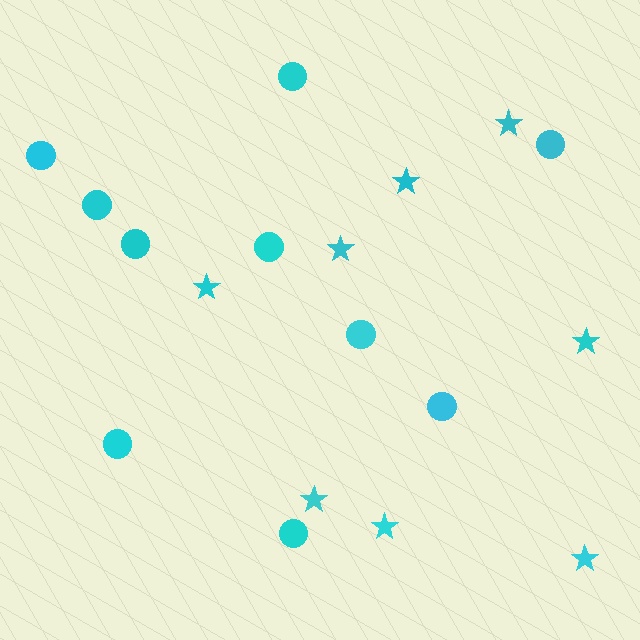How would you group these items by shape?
There are 2 groups: one group of stars (8) and one group of circles (10).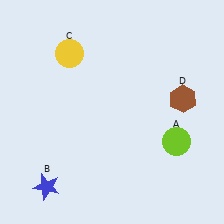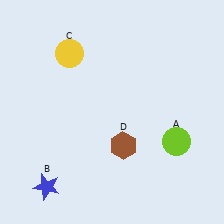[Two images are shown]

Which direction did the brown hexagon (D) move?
The brown hexagon (D) moved left.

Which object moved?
The brown hexagon (D) moved left.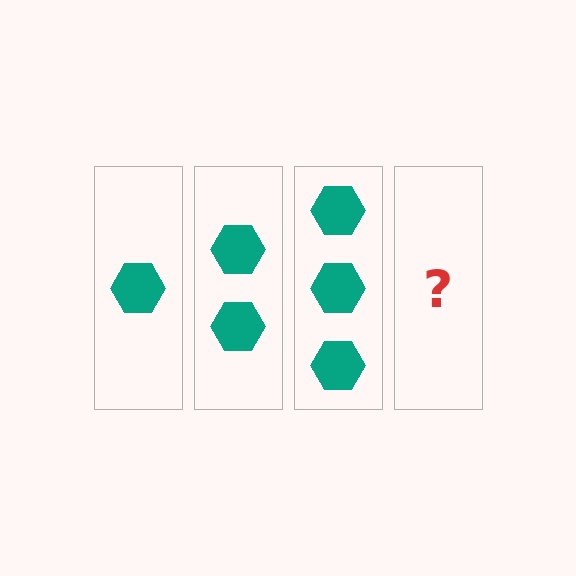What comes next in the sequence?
The next element should be 4 hexagons.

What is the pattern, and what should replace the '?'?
The pattern is that each step adds one more hexagon. The '?' should be 4 hexagons.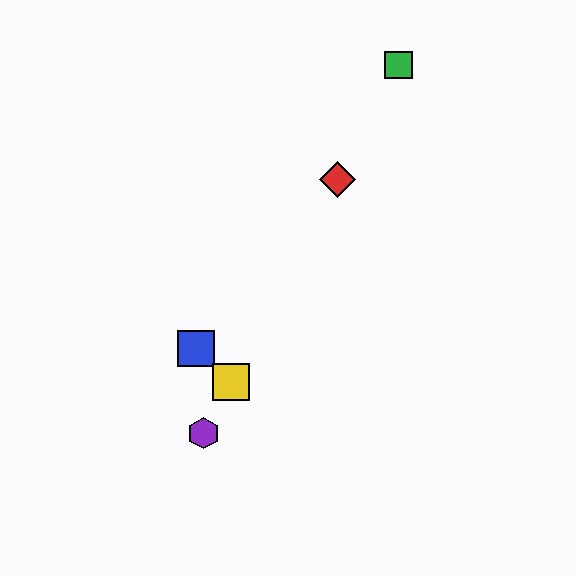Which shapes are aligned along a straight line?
The red diamond, the green square, the yellow square, the purple hexagon are aligned along a straight line.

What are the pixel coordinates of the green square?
The green square is at (398, 65).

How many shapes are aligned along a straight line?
4 shapes (the red diamond, the green square, the yellow square, the purple hexagon) are aligned along a straight line.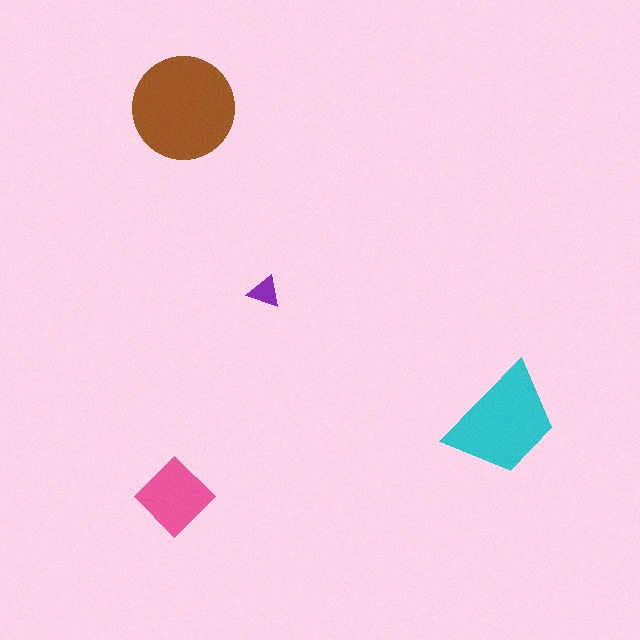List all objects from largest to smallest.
The brown circle, the cyan trapezoid, the pink diamond, the purple triangle.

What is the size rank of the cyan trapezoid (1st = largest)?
2nd.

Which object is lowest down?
The pink diamond is bottommost.